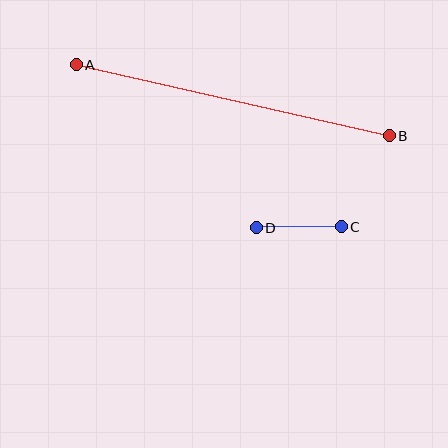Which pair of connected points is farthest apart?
Points A and B are farthest apart.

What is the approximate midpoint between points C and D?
The midpoint is at approximately (299, 227) pixels.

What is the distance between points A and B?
The distance is approximately 321 pixels.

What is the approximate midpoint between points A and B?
The midpoint is at approximately (233, 100) pixels.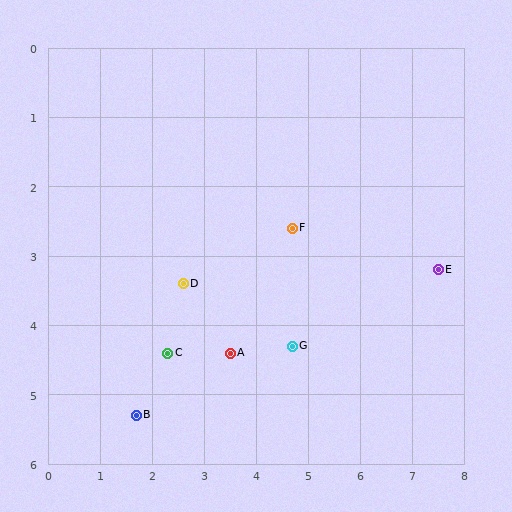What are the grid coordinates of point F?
Point F is at approximately (4.7, 2.6).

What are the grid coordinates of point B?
Point B is at approximately (1.7, 5.3).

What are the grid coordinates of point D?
Point D is at approximately (2.6, 3.4).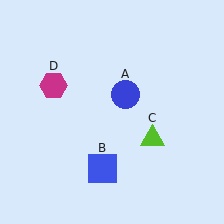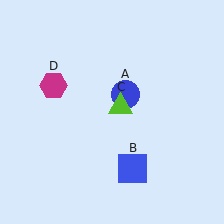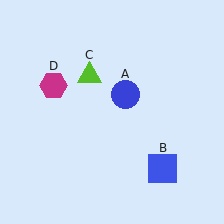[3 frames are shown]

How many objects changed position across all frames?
2 objects changed position: blue square (object B), lime triangle (object C).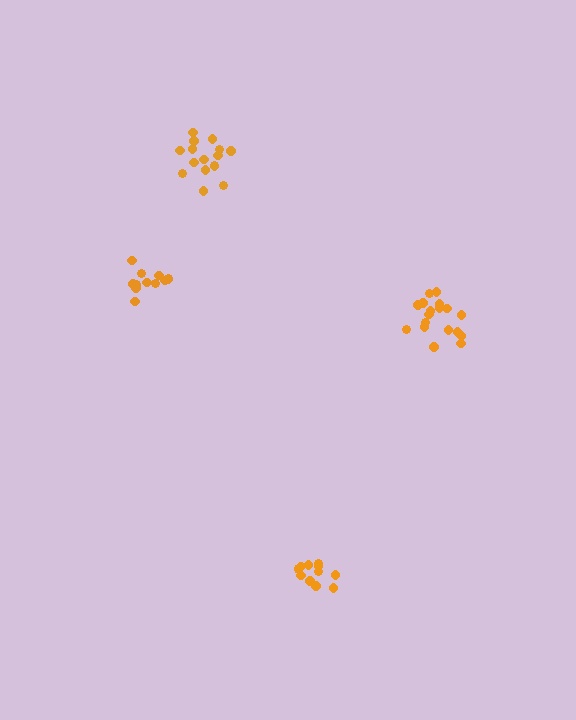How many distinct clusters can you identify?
There are 4 distinct clusters.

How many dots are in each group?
Group 1: 12 dots, Group 2: 12 dots, Group 3: 16 dots, Group 4: 18 dots (58 total).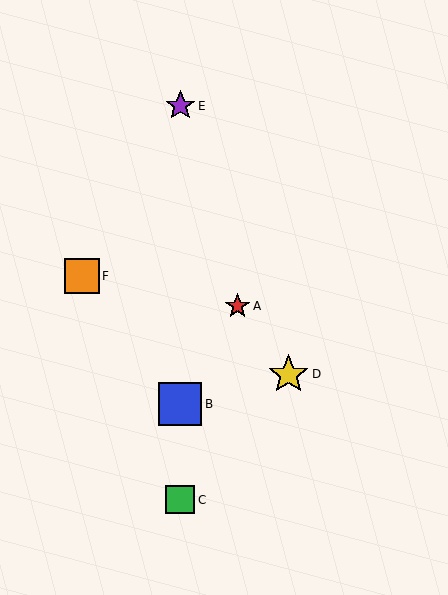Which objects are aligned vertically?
Objects B, C, E are aligned vertically.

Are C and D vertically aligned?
No, C is at x≈180 and D is at x≈289.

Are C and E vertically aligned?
Yes, both are at x≈180.